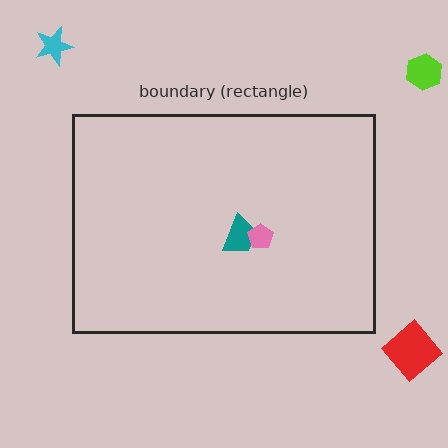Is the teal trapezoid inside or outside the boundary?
Inside.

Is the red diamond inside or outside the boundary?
Outside.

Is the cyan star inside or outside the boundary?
Outside.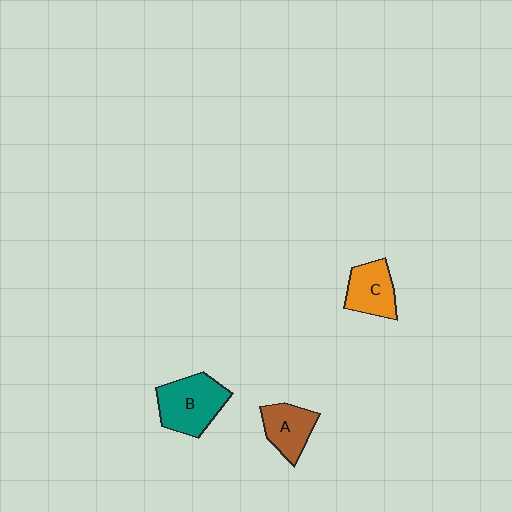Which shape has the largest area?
Shape B (teal).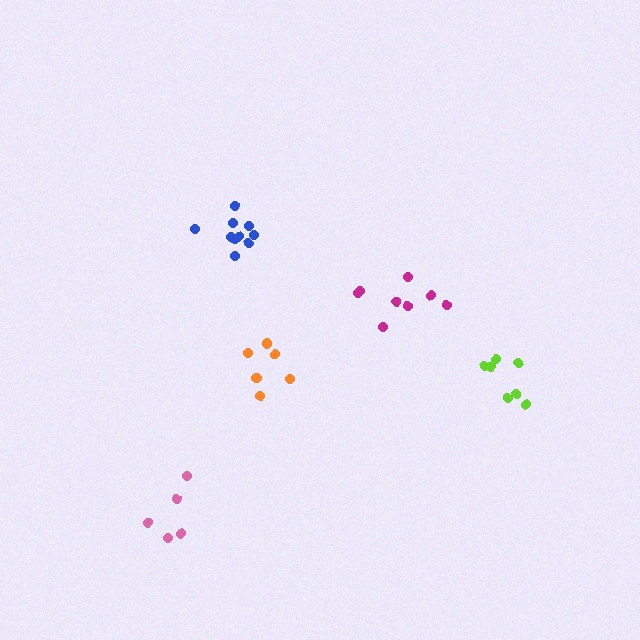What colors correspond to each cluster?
The clusters are colored: blue, magenta, orange, pink, lime.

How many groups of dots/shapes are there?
There are 5 groups.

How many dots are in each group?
Group 1: 10 dots, Group 2: 8 dots, Group 3: 6 dots, Group 4: 5 dots, Group 5: 7 dots (36 total).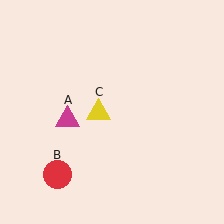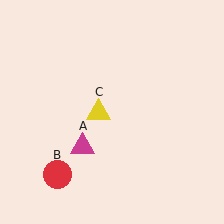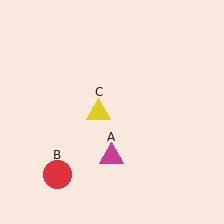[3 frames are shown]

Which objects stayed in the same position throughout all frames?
Red circle (object B) and yellow triangle (object C) remained stationary.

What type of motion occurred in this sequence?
The magenta triangle (object A) rotated counterclockwise around the center of the scene.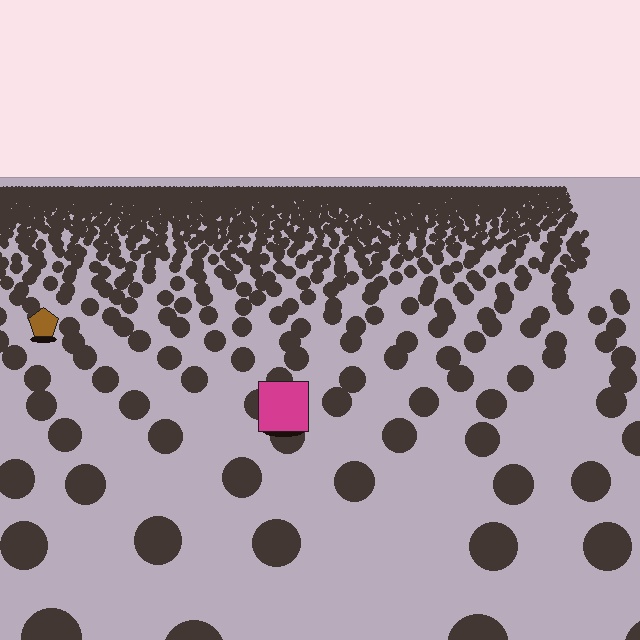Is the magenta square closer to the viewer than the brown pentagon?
Yes. The magenta square is closer — you can tell from the texture gradient: the ground texture is coarser near it.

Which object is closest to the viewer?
The magenta square is closest. The texture marks near it are larger and more spread out.